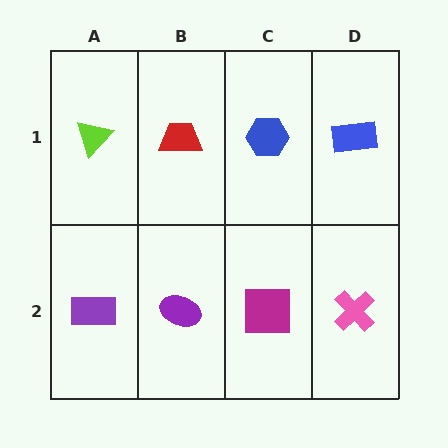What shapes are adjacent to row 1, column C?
A magenta square (row 2, column C), a red trapezoid (row 1, column B), a blue rectangle (row 1, column D).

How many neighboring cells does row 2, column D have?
2.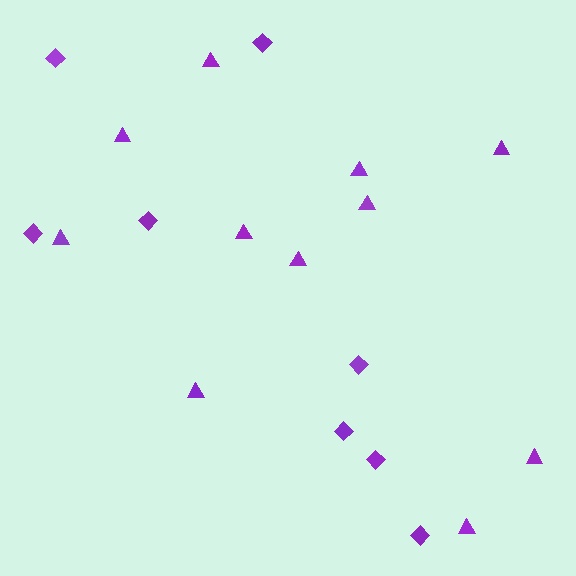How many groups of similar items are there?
There are 2 groups: one group of triangles (11) and one group of diamonds (8).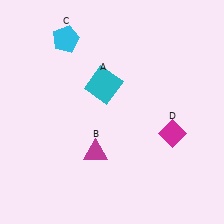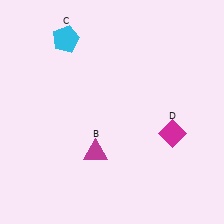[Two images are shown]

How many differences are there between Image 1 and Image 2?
There is 1 difference between the two images.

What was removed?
The cyan square (A) was removed in Image 2.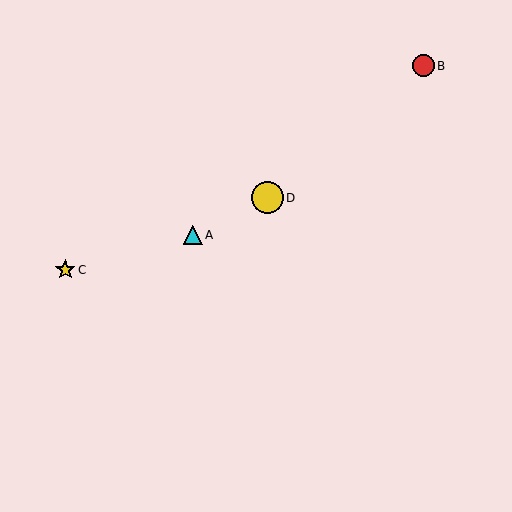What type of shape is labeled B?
Shape B is a red circle.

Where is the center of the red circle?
The center of the red circle is at (423, 66).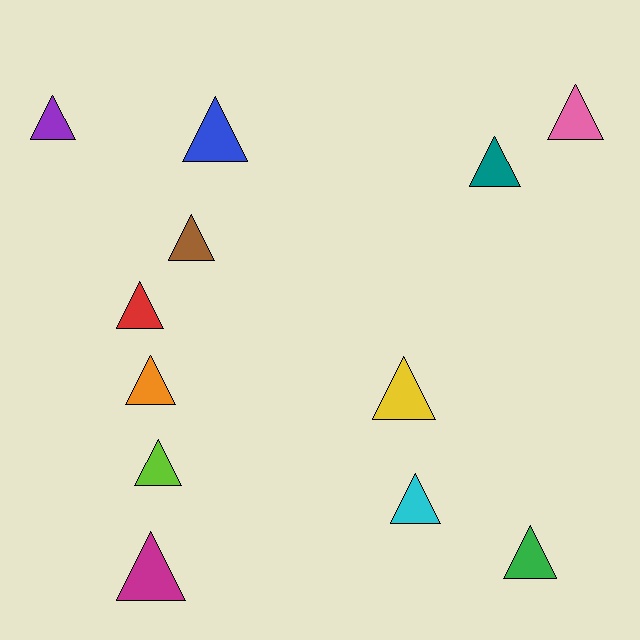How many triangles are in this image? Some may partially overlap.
There are 12 triangles.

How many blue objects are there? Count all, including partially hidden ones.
There is 1 blue object.